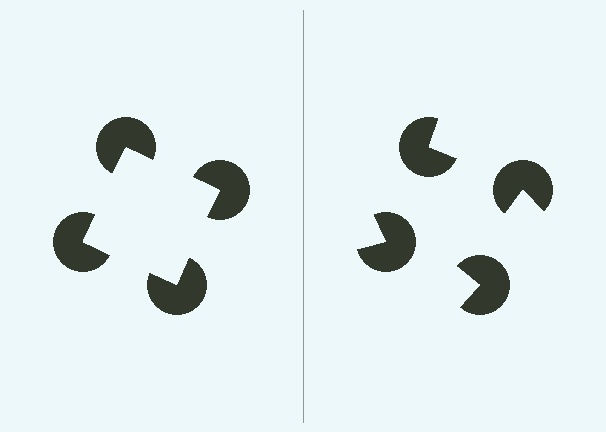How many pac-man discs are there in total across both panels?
8 — 4 on each side.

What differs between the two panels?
The pac-man discs are positioned identically on both sides; only the wedge orientations differ. On the left they align to a square; on the right they are misaligned.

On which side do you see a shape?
An illusory square appears on the left side. On the right side the wedge cuts are rotated, so no coherent shape forms.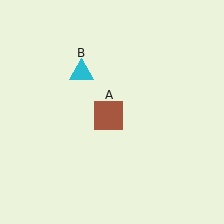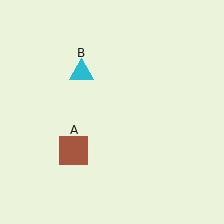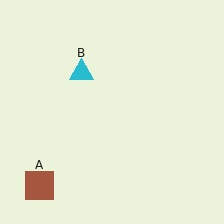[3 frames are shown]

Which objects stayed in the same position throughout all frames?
Cyan triangle (object B) remained stationary.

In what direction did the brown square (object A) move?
The brown square (object A) moved down and to the left.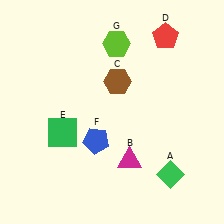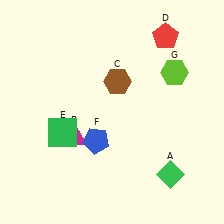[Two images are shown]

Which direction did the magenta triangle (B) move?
The magenta triangle (B) moved left.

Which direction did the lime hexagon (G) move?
The lime hexagon (G) moved right.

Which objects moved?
The objects that moved are: the magenta triangle (B), the lime hexagon (G).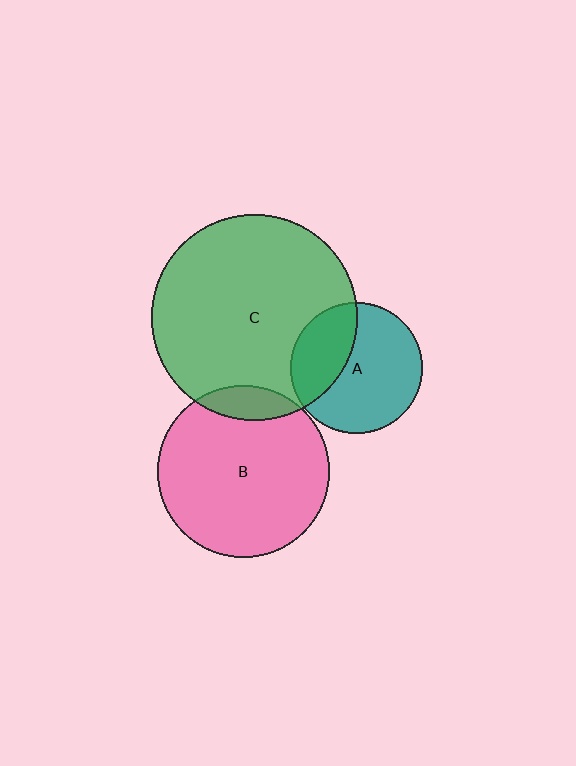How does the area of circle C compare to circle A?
Approximately 2.4 times.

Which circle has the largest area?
Circle C (green).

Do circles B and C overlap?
Yes.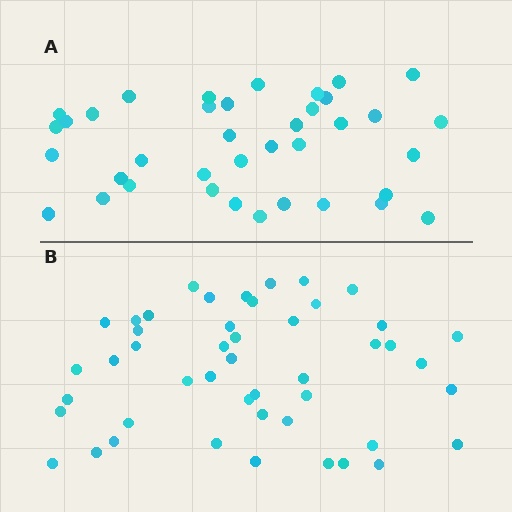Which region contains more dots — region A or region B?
Region B (the bottom region) has more dots.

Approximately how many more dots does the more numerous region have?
Region B has roughly 8 or so more dots than region A.